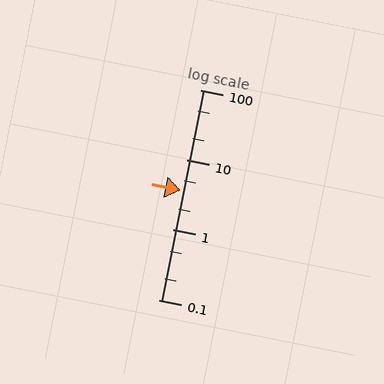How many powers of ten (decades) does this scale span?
The scale spans 3 decades, from 0.1 to 100.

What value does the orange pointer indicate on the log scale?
The pointer indicates approximately 3.6.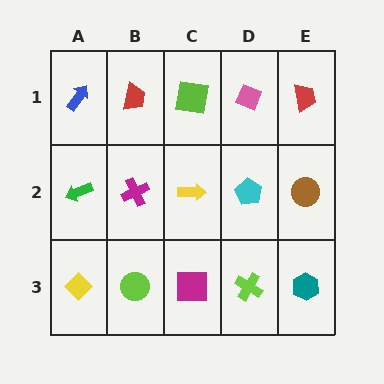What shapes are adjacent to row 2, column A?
A blue arrow (row 1, column A), a yellow diamond (row 3, column A), a magenta cross (row 2, column B).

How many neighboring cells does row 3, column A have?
2.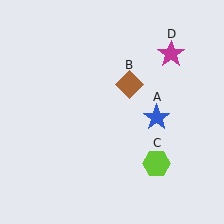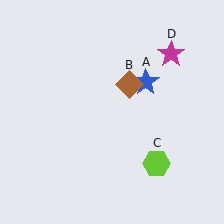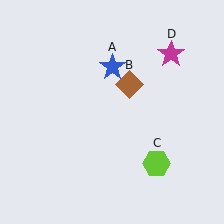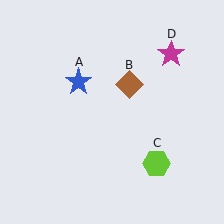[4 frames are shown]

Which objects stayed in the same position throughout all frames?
Brown diamond (object B) and lime hexagon (object C) and magenta star (object D) remained stationary.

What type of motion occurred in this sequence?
The blue star (object A) rotated counterclockwise around the center of the scene.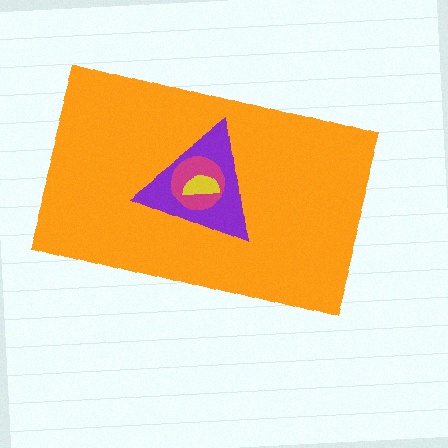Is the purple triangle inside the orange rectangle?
Yes.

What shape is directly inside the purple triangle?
The magenta circle.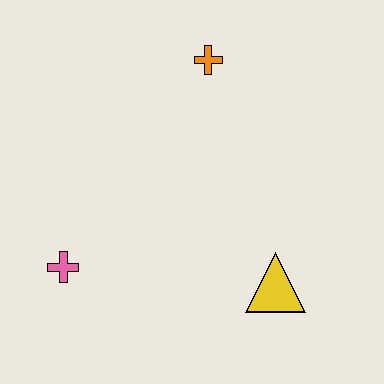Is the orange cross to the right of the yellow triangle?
No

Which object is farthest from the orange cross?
The pink cross is farthest from the orange cross.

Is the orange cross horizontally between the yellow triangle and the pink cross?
Yes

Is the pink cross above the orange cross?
No